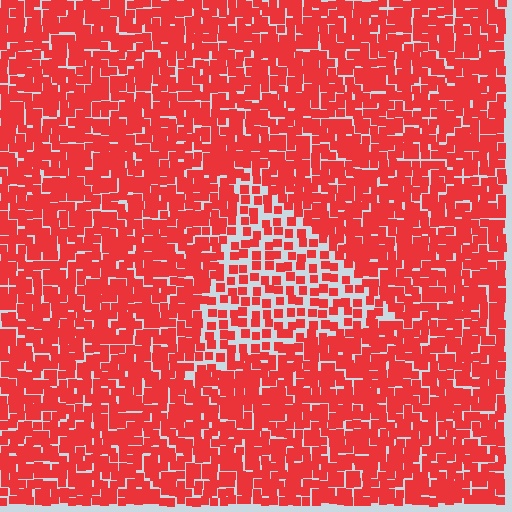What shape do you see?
I see a triangle.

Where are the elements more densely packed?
The elements are more densely packed outside the triangle boundary.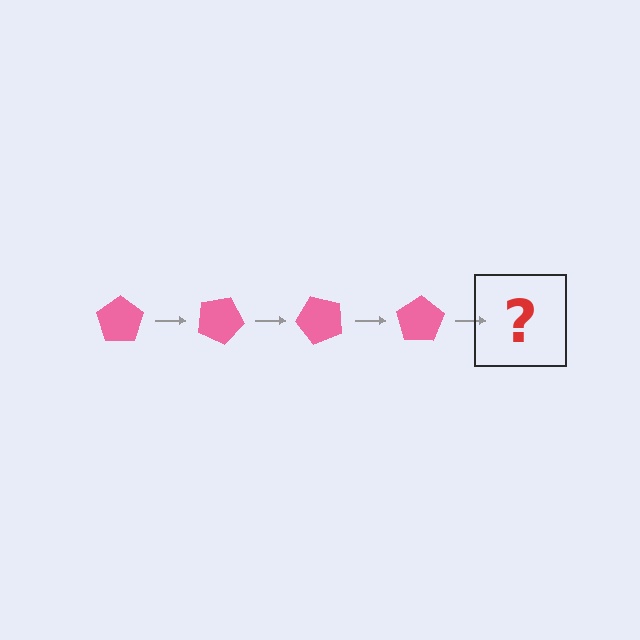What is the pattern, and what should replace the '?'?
The pattern is that the pentagon rotates 25 degrees each step. The '?' should be a pink pentagon rotated 100 degrees.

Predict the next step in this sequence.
The next step is a pink pentagon rotated 100 degrees.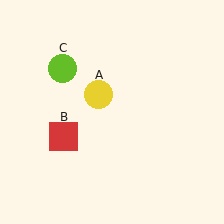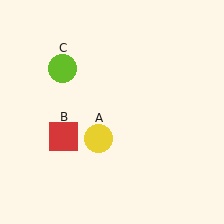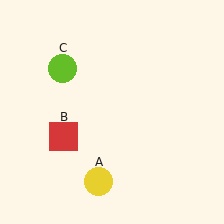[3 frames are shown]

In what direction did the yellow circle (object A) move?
The yellow circle (object A) moved down.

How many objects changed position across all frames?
1 object changed position: yellow circle (object A).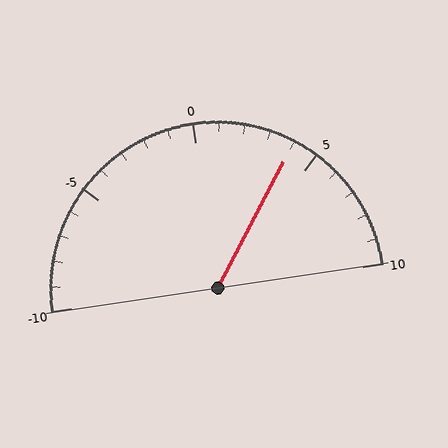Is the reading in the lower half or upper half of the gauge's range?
The reading is in the upper half of the range (-10 to 10).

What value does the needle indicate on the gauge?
The needle indicates approximately 4.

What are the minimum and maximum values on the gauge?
The gauge ranges from -10 to 10.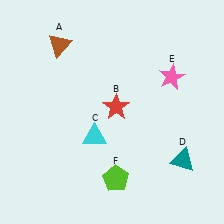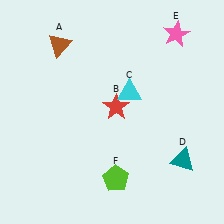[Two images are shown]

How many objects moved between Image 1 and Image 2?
2 objects moved between the two images.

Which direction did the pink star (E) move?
The pink star (E) moved up.